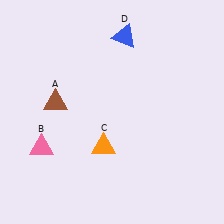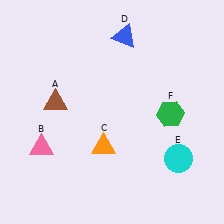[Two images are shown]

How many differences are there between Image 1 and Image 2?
There are 2 differences between the two images.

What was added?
A cyan circle (E), a green hexagon (F) were added in Image 2.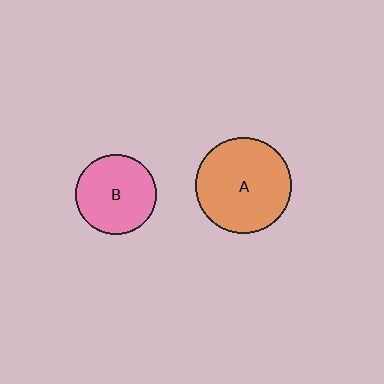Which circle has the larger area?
Circle A (orange).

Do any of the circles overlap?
No, none of the circles overlap.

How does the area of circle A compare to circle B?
Approximately 1.4 times.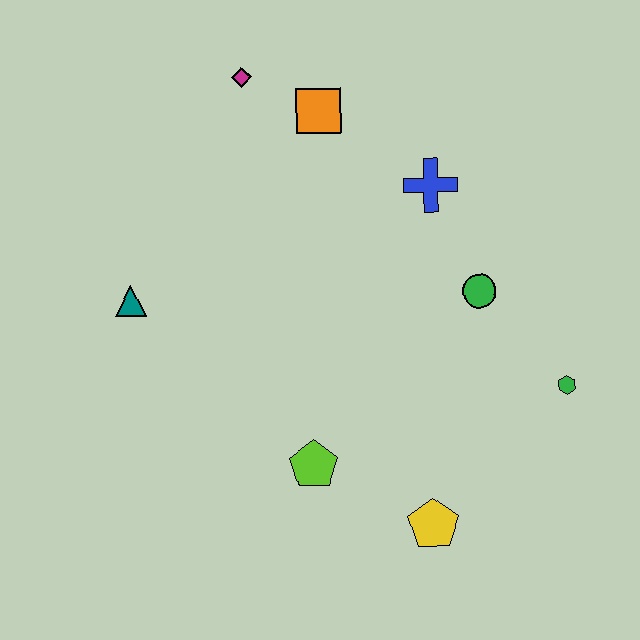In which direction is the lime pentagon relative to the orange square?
The lime pentagon is below the orange square.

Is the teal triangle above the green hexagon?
Yes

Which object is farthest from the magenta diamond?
The yellow pentagon is farthest from the magenta diamond.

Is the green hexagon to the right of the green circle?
Yes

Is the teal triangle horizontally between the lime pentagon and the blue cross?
No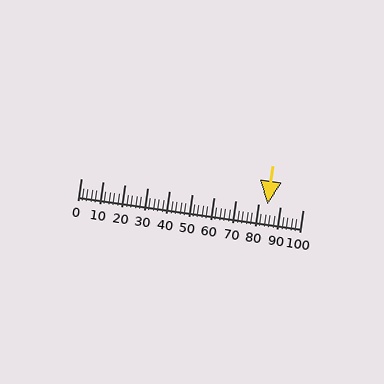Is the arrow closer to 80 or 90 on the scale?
The arrow is closer to 80.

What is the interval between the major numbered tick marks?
The major tick marks are spaced 10 units apart.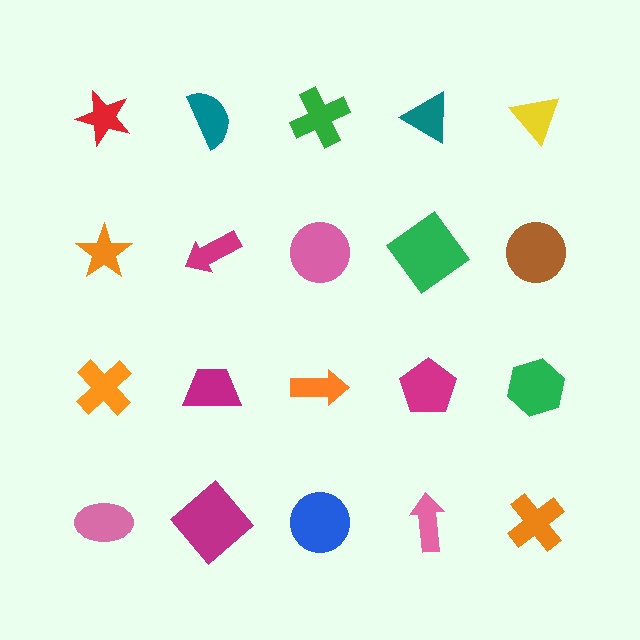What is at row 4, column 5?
An orange cross.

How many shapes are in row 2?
5 shapes.